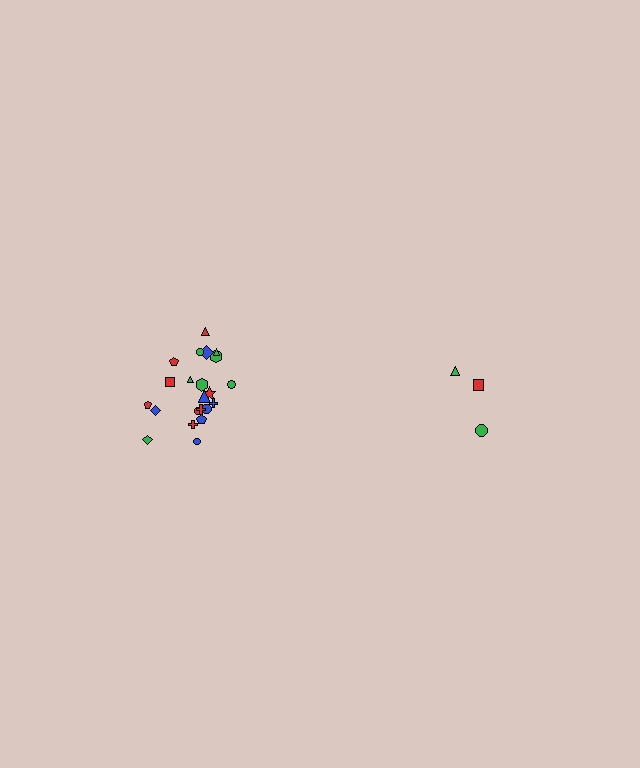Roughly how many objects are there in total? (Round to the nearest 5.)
Roughly 25 objects in total.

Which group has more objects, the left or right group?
The left group.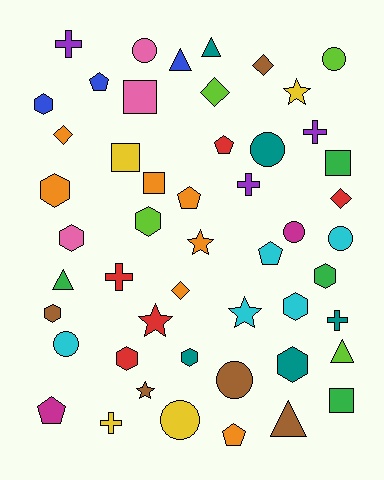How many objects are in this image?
There are 50 objects.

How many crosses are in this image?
There are 6 crosses.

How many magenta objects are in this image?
There are 2 magenta objects.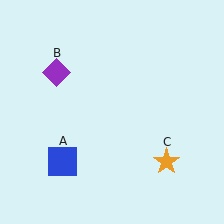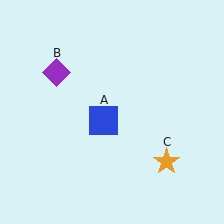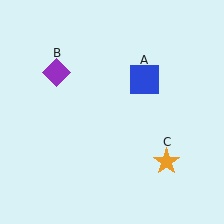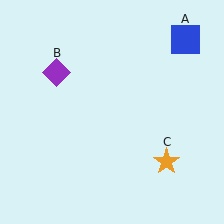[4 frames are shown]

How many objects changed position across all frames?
1 object changed position: blue square (object A).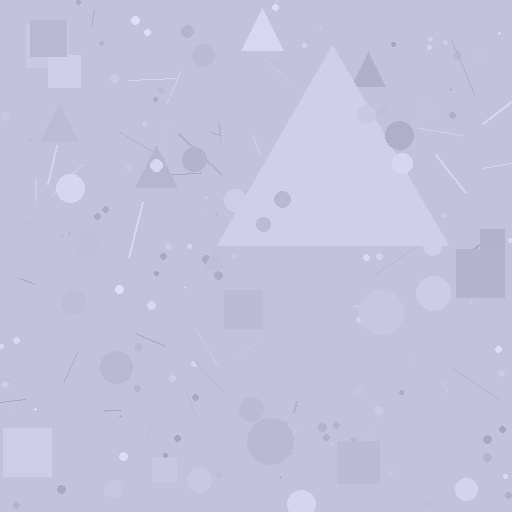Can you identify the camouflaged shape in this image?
The camouflaged shape is a triangle.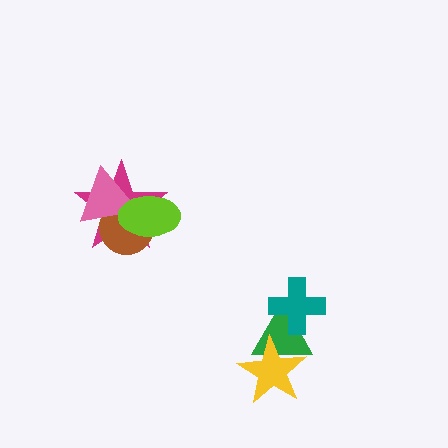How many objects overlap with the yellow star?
1 object overlaps with the yellow star.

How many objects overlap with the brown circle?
3 objects overlap with the brown circle.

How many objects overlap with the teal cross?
1 object overlaps with the teal cross.